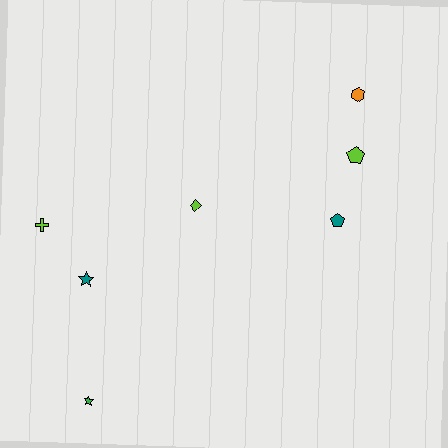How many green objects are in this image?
There is 1 green object.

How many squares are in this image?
There are no squares.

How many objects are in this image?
There are 7 objects.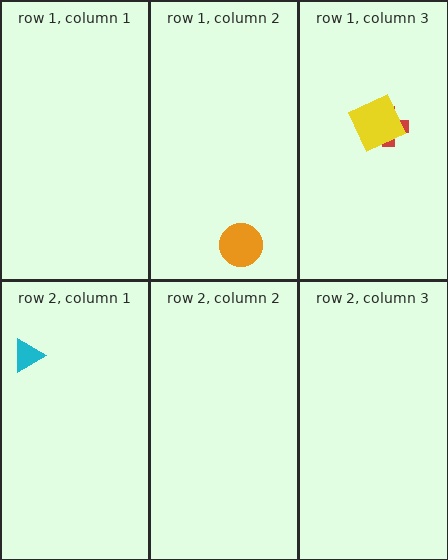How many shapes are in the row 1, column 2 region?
1.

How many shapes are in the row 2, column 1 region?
1.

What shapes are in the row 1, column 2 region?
The orange circle.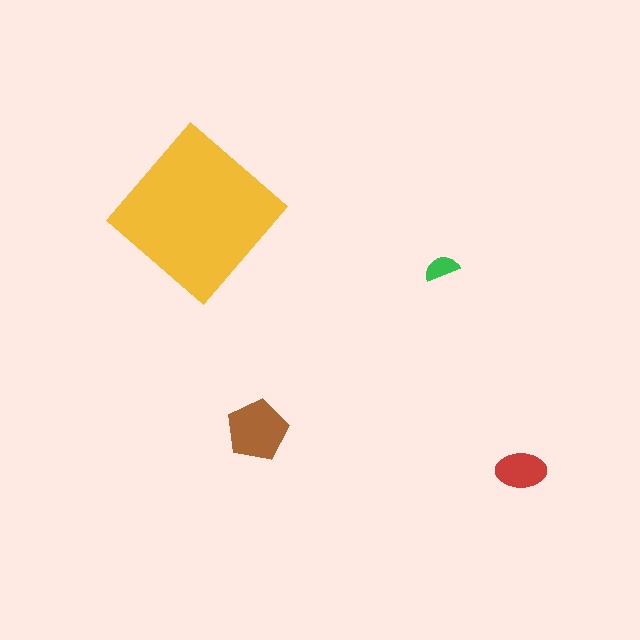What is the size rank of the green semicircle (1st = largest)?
4th.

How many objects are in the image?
There are 4 objects in the image.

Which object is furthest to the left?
The yellow diamond is leftmost.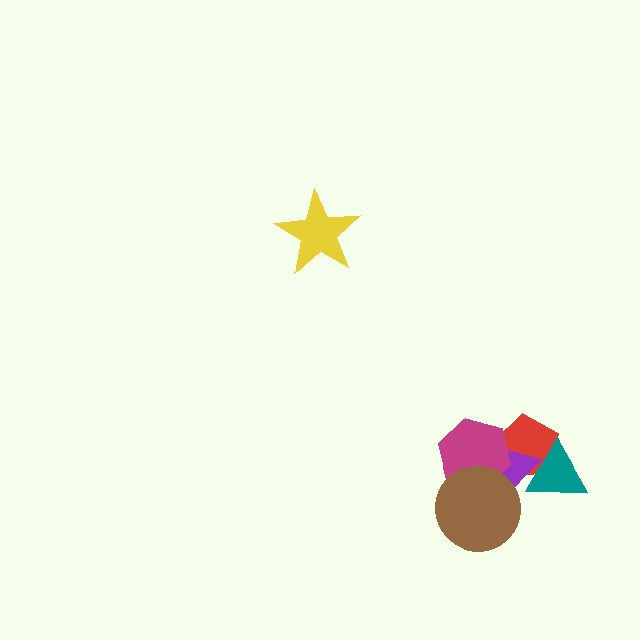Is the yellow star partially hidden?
No, no other shape covers it.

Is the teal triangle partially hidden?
Yes, it is partially covered by another shape.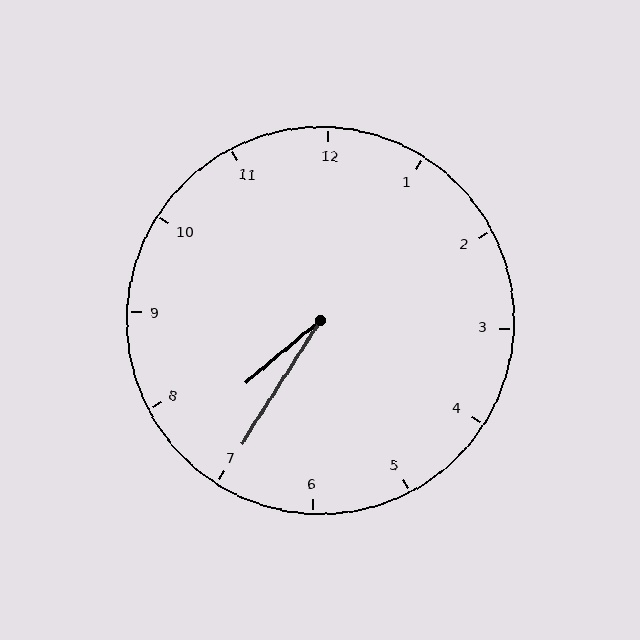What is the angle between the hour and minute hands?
Approximately 18 degrees.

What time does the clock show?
7:35.